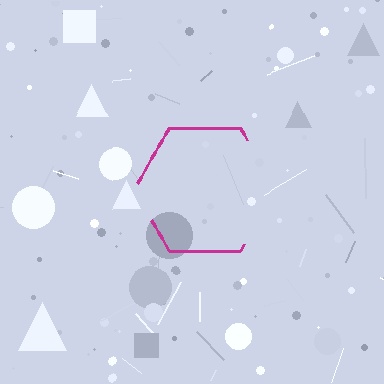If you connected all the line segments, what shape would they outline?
They would outline a hexagon.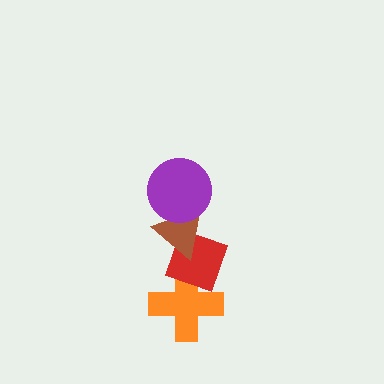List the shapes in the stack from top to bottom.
From top to bottom: the purple circle, the brown triangle, the red diamond, the orange cross.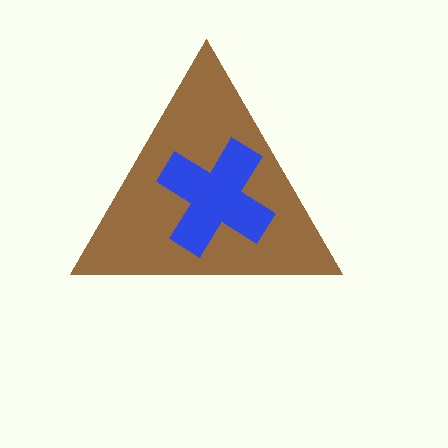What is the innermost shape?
The blue cross.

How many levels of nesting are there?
2.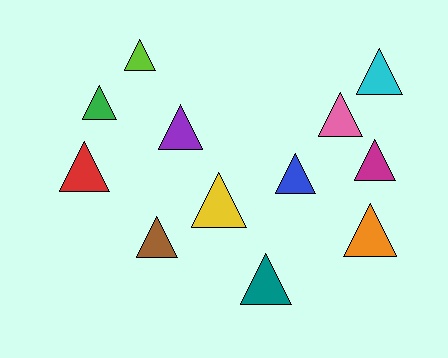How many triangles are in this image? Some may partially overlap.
There are 12 triangles.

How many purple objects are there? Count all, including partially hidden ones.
There is 1 purple object.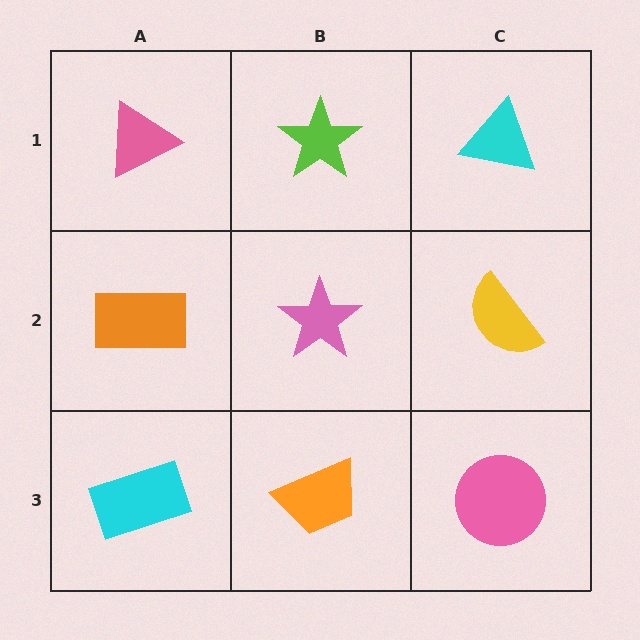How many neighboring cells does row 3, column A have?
2.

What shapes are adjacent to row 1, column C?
A yellow semicircle (row 2, column C), a lime star (row 1, column B).